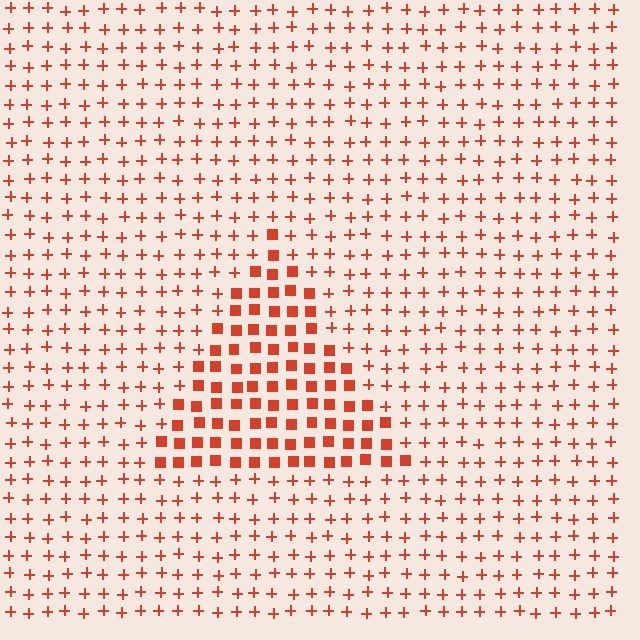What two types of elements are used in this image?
The image uses squares inside the triangle region and plus signs outside it.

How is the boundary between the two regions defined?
The boundary is defined by a change in element shape: squares inside vs. plus signs outside. All elements share the same color and spacing.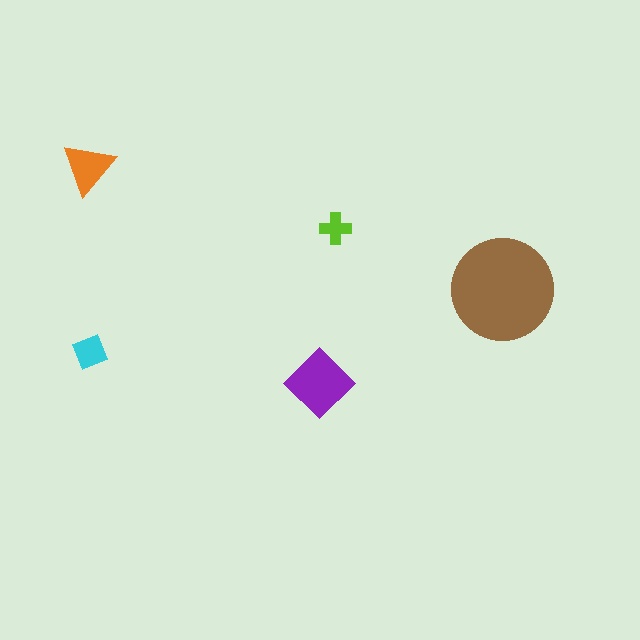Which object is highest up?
The orange triangle is topmost.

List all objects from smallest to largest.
The lime cross, the cyan square, the orange triangle, the purple diamond, the brown circle.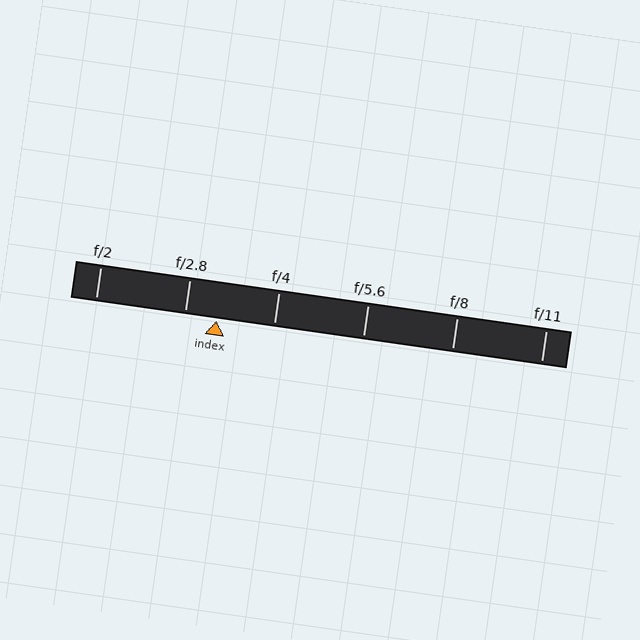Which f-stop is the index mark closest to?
The index mark is closest to f/2.8.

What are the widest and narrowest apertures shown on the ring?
The widest aperture shown is f/2 and the narrowest is f/11.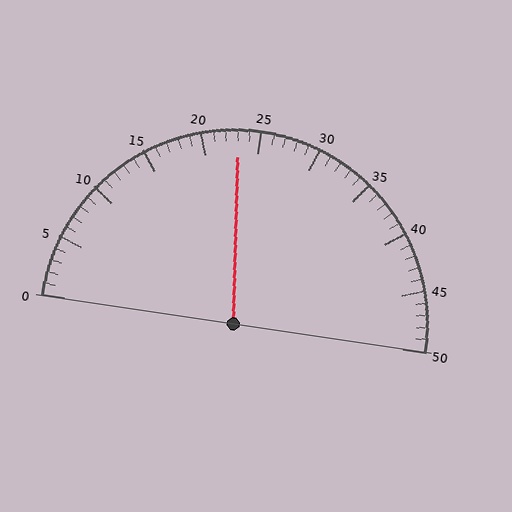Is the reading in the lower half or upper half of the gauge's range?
The reading is in the lower half of the range (0 to 50).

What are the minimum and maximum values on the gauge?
The gauge ranges from 0 to 50.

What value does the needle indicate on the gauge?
The needle indicates approximately 23.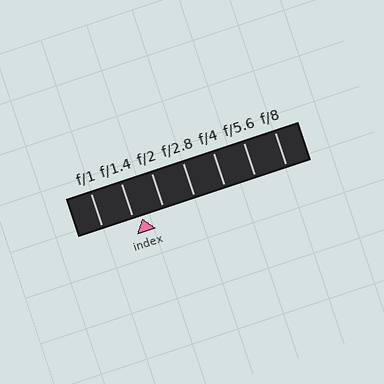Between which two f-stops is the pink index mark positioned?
The index mark is between f/1.4 and f/2.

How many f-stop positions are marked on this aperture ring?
There are 7 f-stop positions marked.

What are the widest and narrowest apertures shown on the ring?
The widest aperture shown is f/1 and the narrowest is f/8.